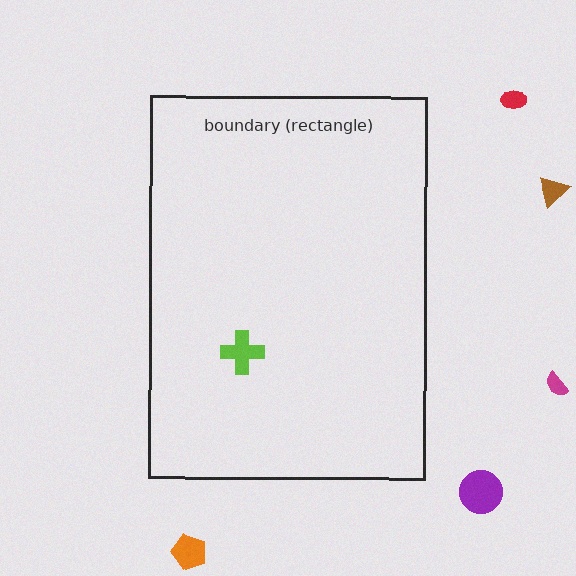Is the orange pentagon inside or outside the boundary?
Outside.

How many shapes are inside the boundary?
1 inside, 5 outside.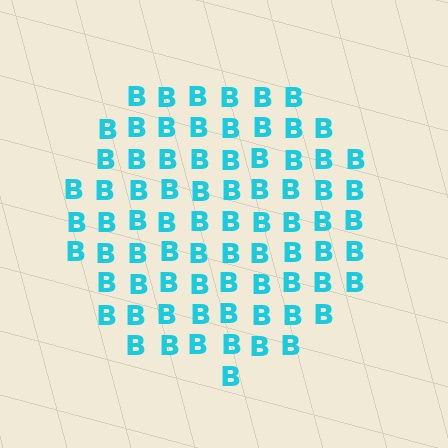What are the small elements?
The small elements are letter B's.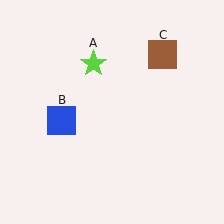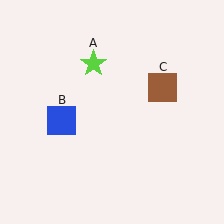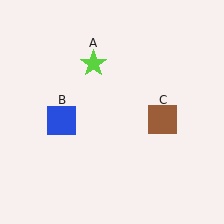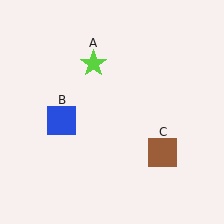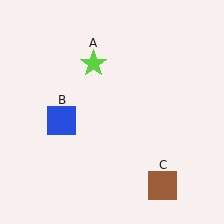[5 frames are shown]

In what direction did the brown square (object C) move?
The brown square (object C) moved down.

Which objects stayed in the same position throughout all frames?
Lime star (object A) and blue square (object B) remained stationary.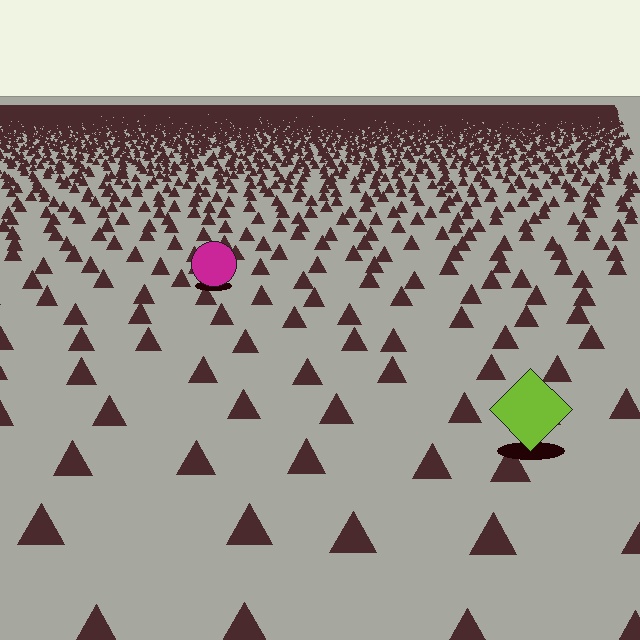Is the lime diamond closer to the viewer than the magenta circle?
Yes. The lime diamond is closer — you can tell from the texture gradient: the ground texture is coarser near it.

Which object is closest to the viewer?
The lime diamond is closest. The texture marks near it are larger and more spread out.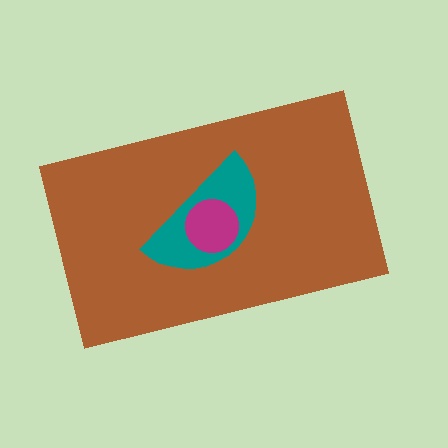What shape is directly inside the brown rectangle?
The teal semicircle.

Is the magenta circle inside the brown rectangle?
Yes.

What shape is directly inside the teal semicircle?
The magenta circle.